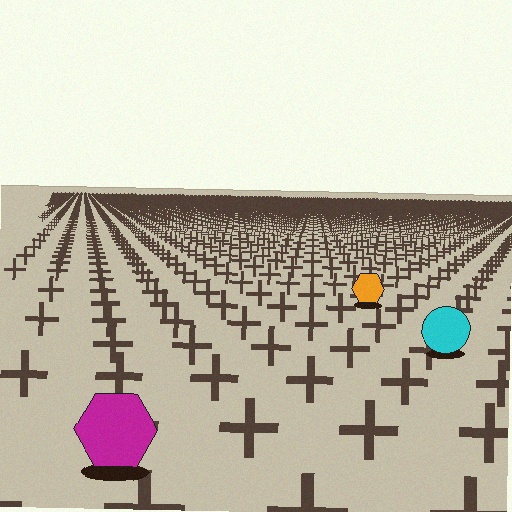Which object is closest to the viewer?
The magenta hexagon is closest. The texture marks near it are larger and more spread out.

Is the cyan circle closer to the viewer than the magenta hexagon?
No. The magenta hexagon is closer — you can tell from the texture gradient: the ground texture is coarser near it.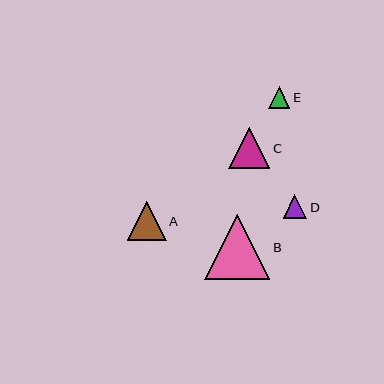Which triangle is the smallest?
Triangle E is the smallest with a size of approximately 22 pixels.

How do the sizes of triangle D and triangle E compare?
Triangle D and triangle E are approximately the same size.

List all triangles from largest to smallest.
From largest to smallest: B, C, A, D, E.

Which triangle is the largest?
Triangle B is the largest with a size of approximately 65 pixels.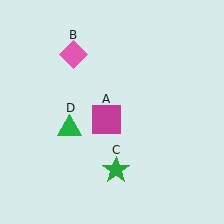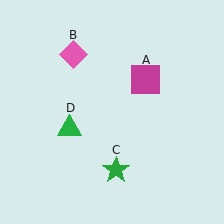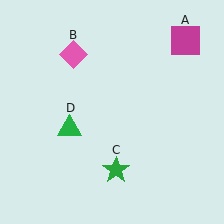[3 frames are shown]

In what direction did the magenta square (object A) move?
The magenta square (object A) moved up and to the right.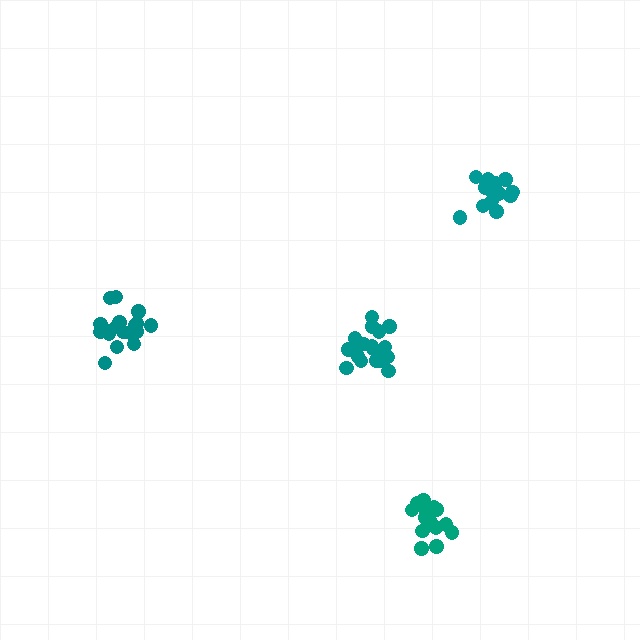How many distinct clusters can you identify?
There are 4 distinct clusters.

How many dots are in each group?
Group 1: 19 dots, Group 2: 16 dots, Group 3: 20 dots, Group 4: 18 dots (73 total).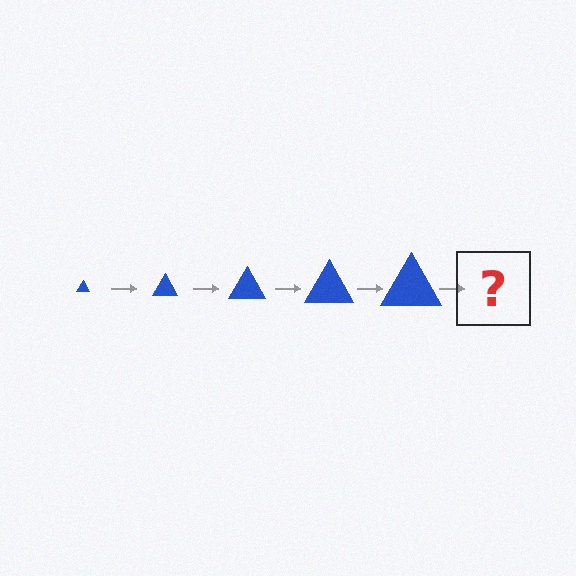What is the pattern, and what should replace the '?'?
The pattern is that the triangle gets progressively larger each step. The '?' should be a blue triangle, larger than the previous one.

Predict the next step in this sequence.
The next step is a blue triangle, larger than the previous one.